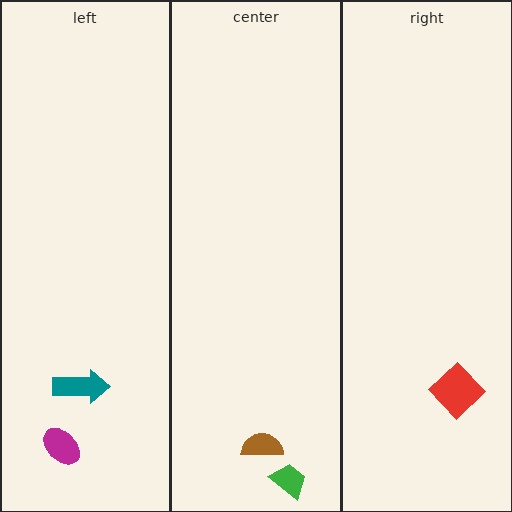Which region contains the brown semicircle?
The center region.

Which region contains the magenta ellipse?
The left region.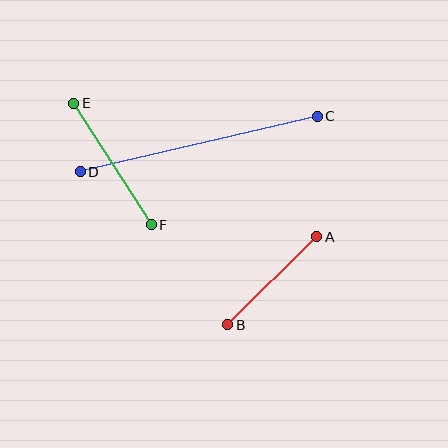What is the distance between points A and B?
The distance is approximately 125 pixels.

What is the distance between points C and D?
The distance is approximately 243 pixels.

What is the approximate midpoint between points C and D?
The midpoint is at approximately (199, 144) pixels.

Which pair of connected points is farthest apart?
Points C and D are farthest apart.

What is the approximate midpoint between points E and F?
The midpoint is at approximately (112, 164) pixels.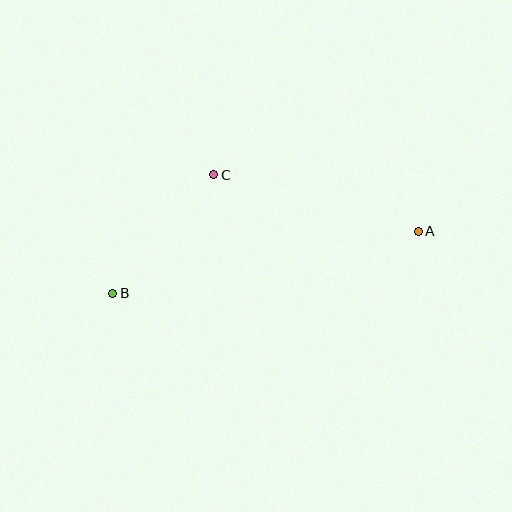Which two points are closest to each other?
Points B and C are closest to each other.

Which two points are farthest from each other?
Points A and B are farthest from each other.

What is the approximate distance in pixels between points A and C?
The distance between A and C is approximately 212 pixels.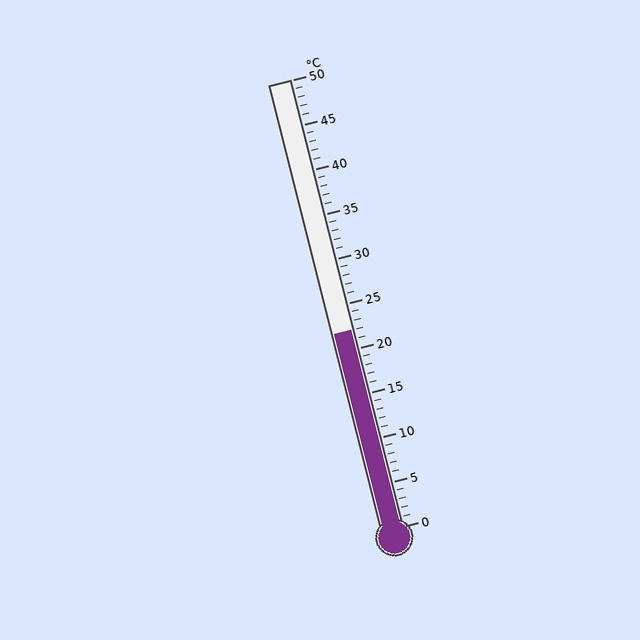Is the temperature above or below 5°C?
The temperature is above 5°C.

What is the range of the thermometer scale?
The thermometer scale ranges from 0°C to 50°C.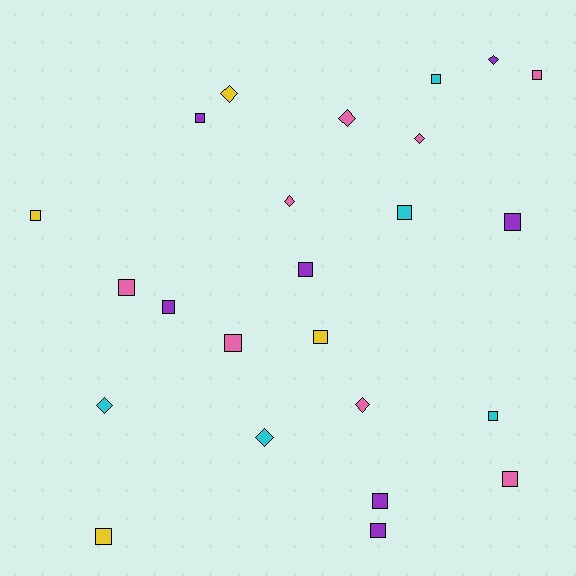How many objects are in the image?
There are 24 objects.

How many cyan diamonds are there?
There are 2 cyan diamonds.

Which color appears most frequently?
Pink, with 8 objects.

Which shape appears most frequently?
Square, with 16 objects.